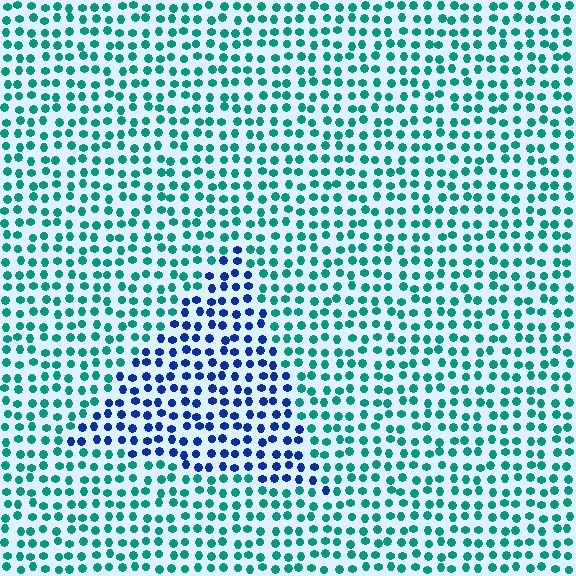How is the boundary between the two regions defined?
The boundary is defined purely by a slight shift in hue (about 54 degrees). Spacing, size, and orientation are identical on both sides.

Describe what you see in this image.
The image is filled with small teal elements in a uniform arrangement. A triangle-shaped region is visible where the elements are tinted to a slightly different hue, forming a subtle color boundary.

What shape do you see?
I see a triangle.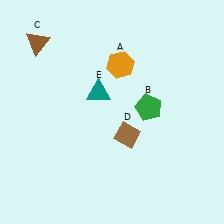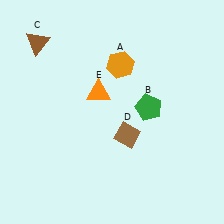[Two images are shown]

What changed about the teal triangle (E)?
In Image 1, E is teal. In Image 2, it changed to orange.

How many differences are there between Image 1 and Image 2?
There is 1 difference between the two images.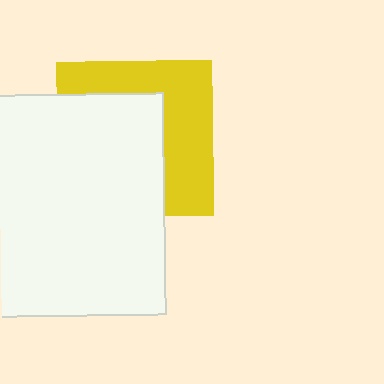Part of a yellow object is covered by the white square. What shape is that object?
It is a square.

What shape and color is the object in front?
The object in front is a white square.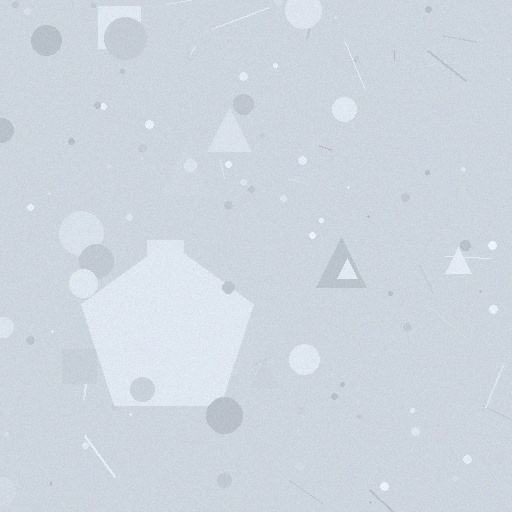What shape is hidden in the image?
A pentagon is hidden in the image.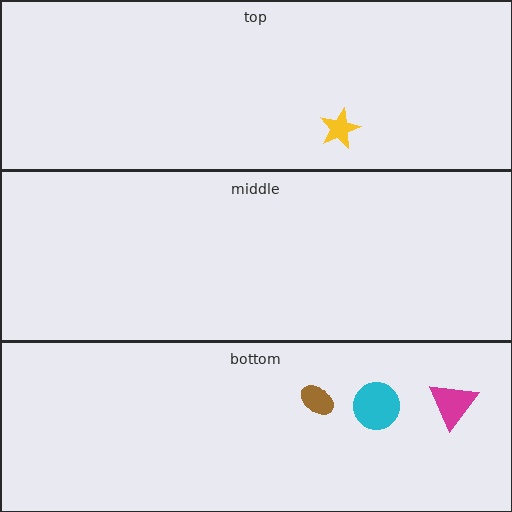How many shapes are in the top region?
1.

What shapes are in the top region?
The yellow star.